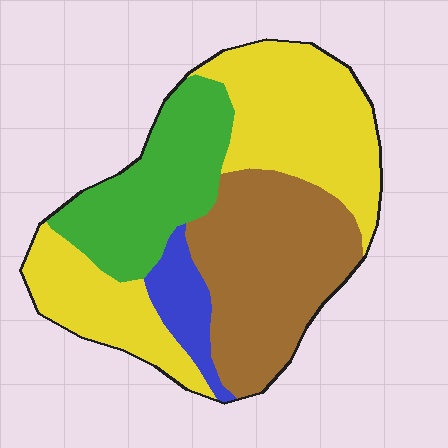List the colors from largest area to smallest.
From largest to smallest: yellow, brown, green, blue.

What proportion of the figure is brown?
Brown covers 31% of the figure.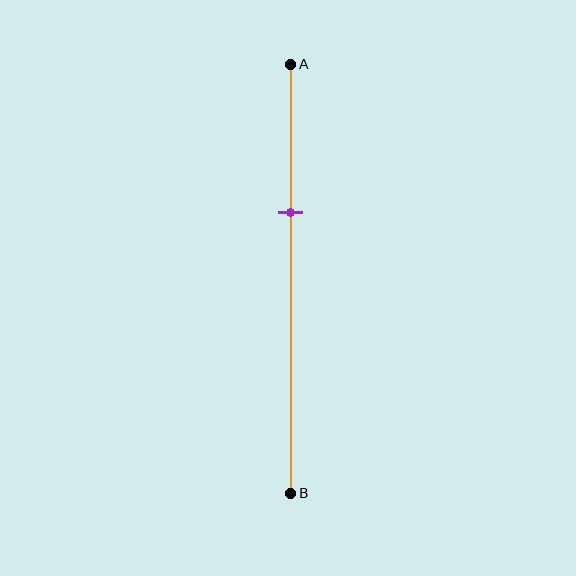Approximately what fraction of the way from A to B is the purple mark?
The purple mark is approximately 35% of the way from A to B.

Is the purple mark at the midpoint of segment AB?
No, the mark is at about 35% from A, not at the 50% midpoint.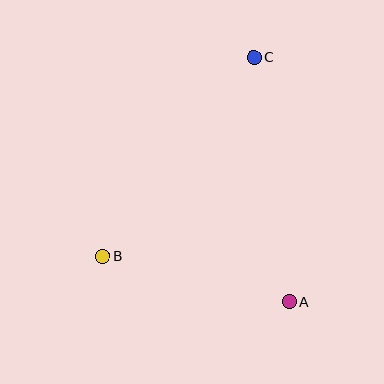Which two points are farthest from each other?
Points B and C are farthest from each other.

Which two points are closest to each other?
Points A and B are closest to each other.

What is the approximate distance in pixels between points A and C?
The distance between A and C is approximately 247 pixels.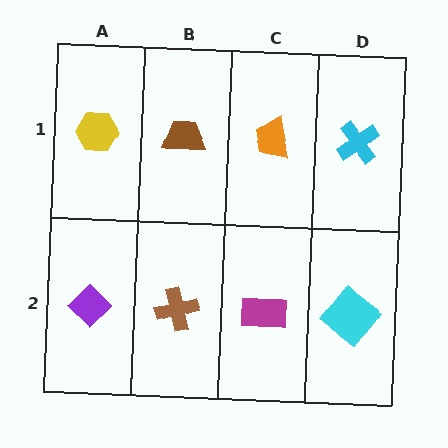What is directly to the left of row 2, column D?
A magenta rectangle.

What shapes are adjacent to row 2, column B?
A brown trapezoid (row 1, column B), a purple diamond (row 2, column A), a magenta rectangle (row 2, column C).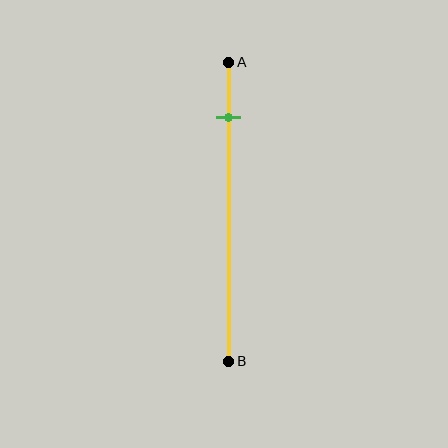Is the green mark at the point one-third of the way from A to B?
No, the mark is at about 20% from A, not at the 33% one-third point.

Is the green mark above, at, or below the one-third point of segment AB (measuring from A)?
The green mark is above the one-third point of segment AB.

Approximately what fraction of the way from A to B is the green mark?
The green mark is approximately 20% of the way from A to B.